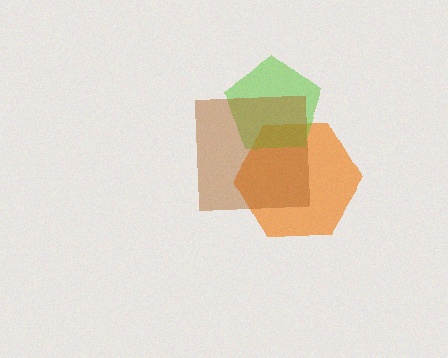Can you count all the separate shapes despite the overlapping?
Yes, there are 3 separate shapes.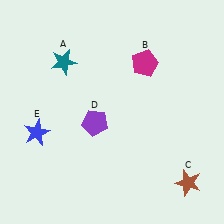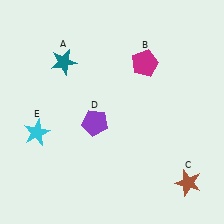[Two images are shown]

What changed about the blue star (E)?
In Image 1, E is blue. In Image 2, it changed to cyan.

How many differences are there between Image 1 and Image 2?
There is 1 difference between the two images.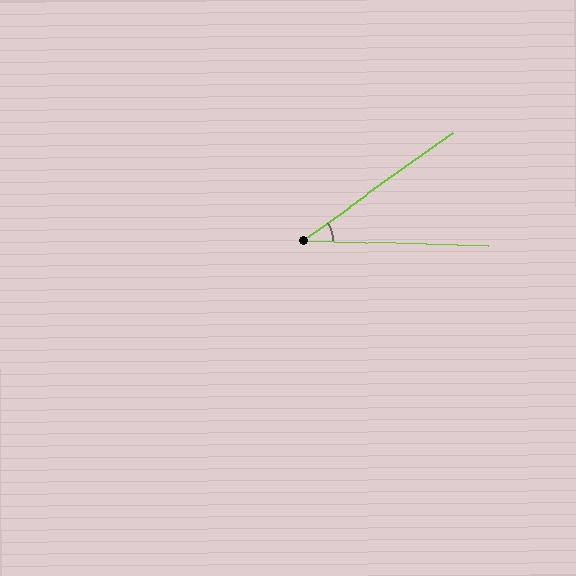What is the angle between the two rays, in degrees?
Approximately 37 degrees.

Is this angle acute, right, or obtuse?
It is acute.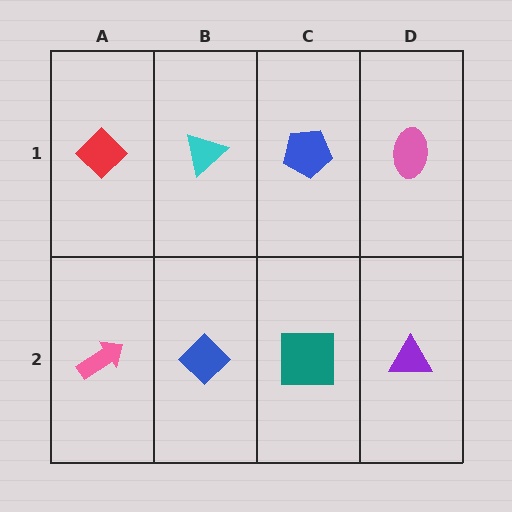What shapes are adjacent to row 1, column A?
A pink arrow (row 2, column A), a cyan triangle (row 1, column B).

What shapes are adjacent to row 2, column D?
A pink ellipse (row 1, column D), a teal square (row 2, column C).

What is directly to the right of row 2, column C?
A purple triangle.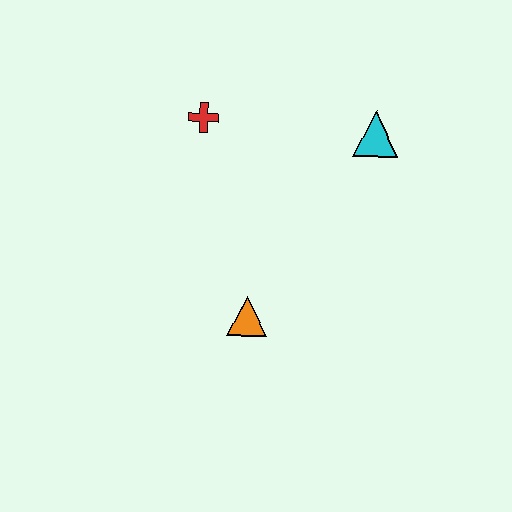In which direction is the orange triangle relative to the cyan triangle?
The orange triangle is below the cyan triangle.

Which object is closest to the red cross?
The cyan triangle is closest to the red cross.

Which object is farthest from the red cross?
The orange triangle is farthest from the red cross.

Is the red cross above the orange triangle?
Yes